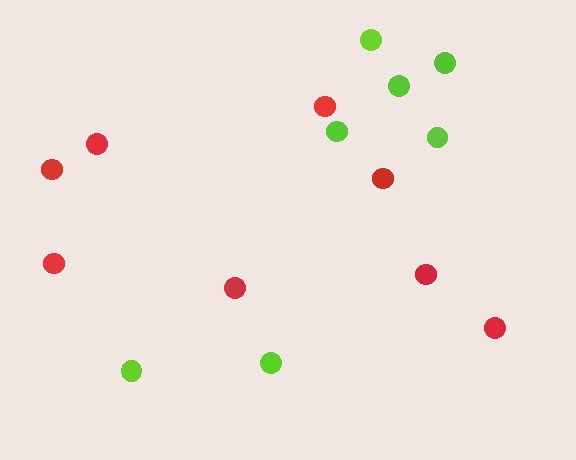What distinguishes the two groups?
There are 2 groups: one group of red circles (8) and one group of lime circles (7).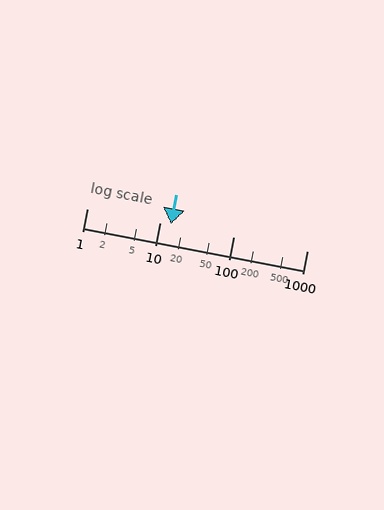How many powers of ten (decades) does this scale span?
The scale spans 3 decades, from 1 to 1000.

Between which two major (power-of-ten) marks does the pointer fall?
The pointer is between 10 and 100.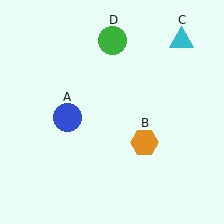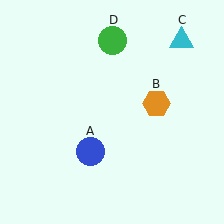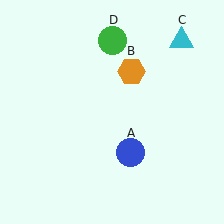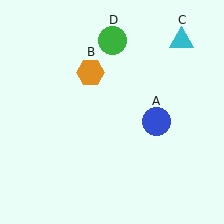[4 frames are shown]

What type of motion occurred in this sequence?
The blue circle (object A), orange hexagon (object B) rotated counterclockwise around the center of the scene.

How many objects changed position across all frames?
2 objects changed position: blue circle (object A), orange hexagon (object B).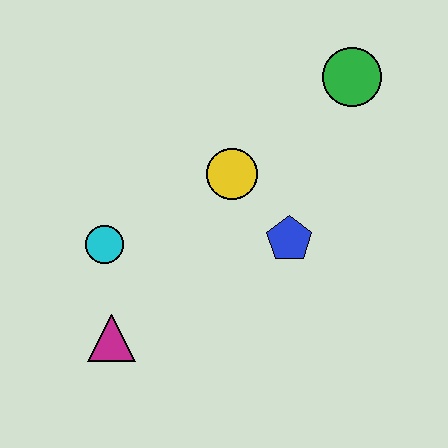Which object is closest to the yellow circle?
The blue pentagon is closest to the yellow circle.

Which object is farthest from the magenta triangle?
The green circle is farthest from the magenta triangle.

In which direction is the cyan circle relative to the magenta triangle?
The cyan circle is above the magenta triangle.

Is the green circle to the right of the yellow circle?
Yes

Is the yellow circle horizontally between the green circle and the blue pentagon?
No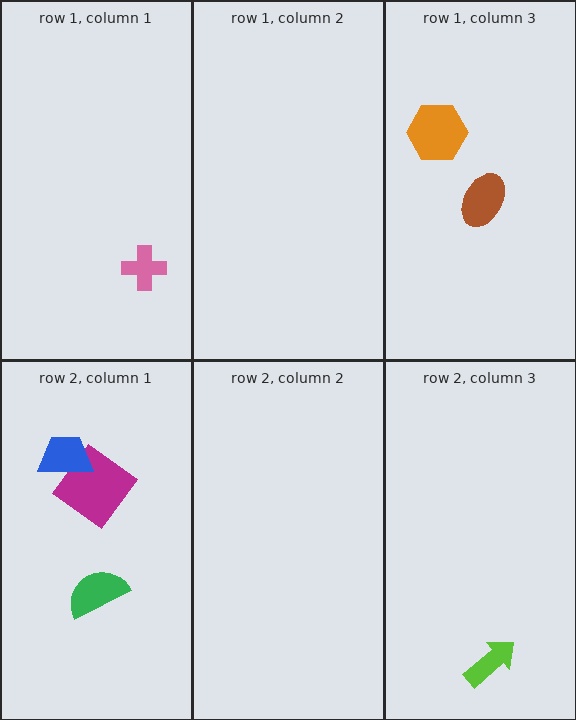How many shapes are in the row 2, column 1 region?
3.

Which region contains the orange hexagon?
The row 1, column 3 region.